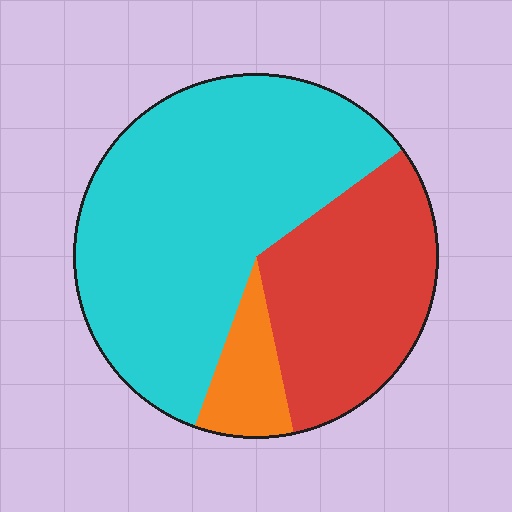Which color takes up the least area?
Orange, at roughly 10%.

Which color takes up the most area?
Cyan, at roughly 60%.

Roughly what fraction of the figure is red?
Red covers 32% of the figure.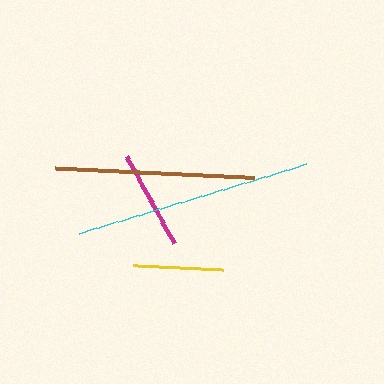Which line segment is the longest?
The cyan line is the longest at approximately 237 pixels.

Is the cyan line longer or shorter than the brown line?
The cyan line is longer than the brown line.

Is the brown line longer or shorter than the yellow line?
The brown line is longer than the yellow line.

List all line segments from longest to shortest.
From longest to shortest: cyan, brown, magenta, yellow.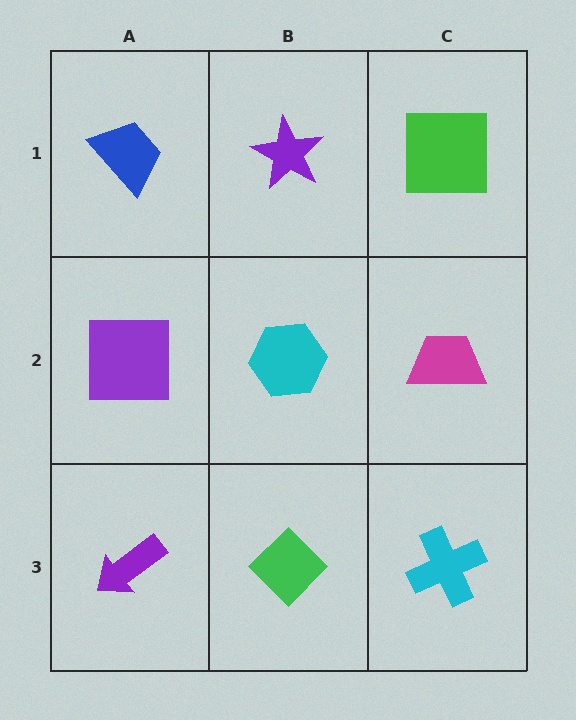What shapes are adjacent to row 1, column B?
A cyan hexagon (row 2, column B), a blue trapezoid (row 1, column A), a green square (row 1, column C).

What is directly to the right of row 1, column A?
A purple star.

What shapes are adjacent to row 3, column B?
A cyan hexagon (row 2, column B), a purple arrow (row 3, column A), a cyan cross (row 3, column C).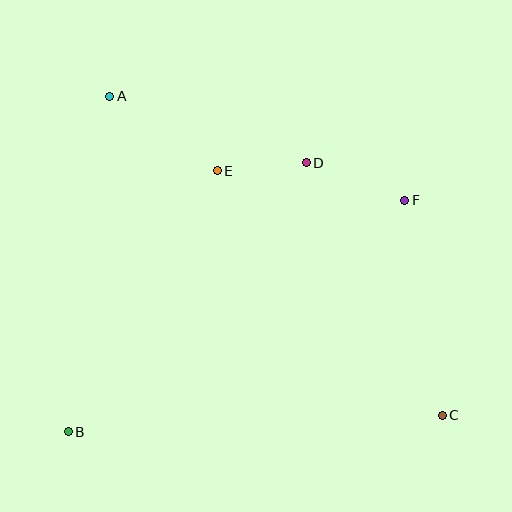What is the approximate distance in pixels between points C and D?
The distance between C and D is approximately 287 pixels.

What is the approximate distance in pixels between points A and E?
The distance between A and E is approximately 131 pixels.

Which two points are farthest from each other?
Points A and C are farthest from each other.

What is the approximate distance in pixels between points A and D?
The distance between A and D is approximately 208 pixels.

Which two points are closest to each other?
Points D and E are closest to each other.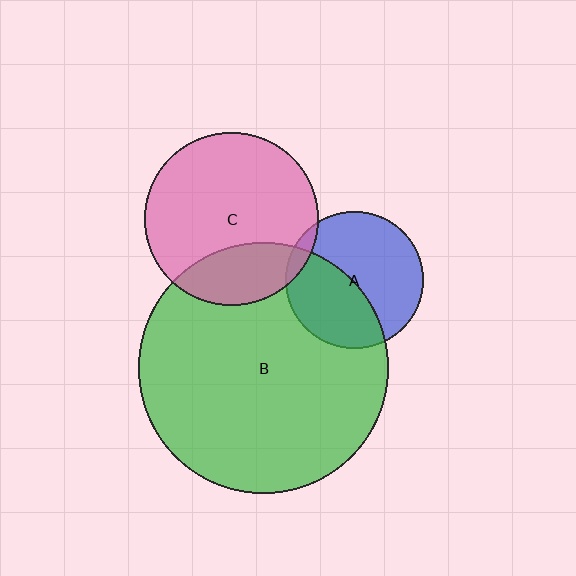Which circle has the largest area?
Circle B (green).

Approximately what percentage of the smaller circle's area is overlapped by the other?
Approximately 25%.